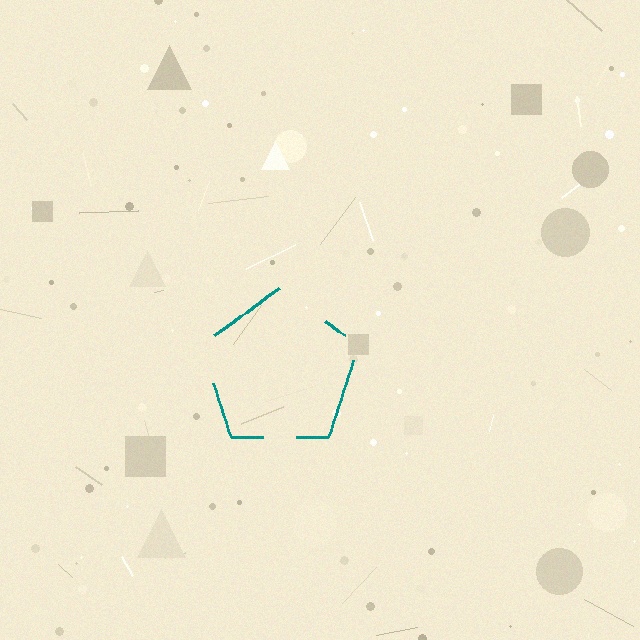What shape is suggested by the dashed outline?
The dashed outline suggests a pentagon.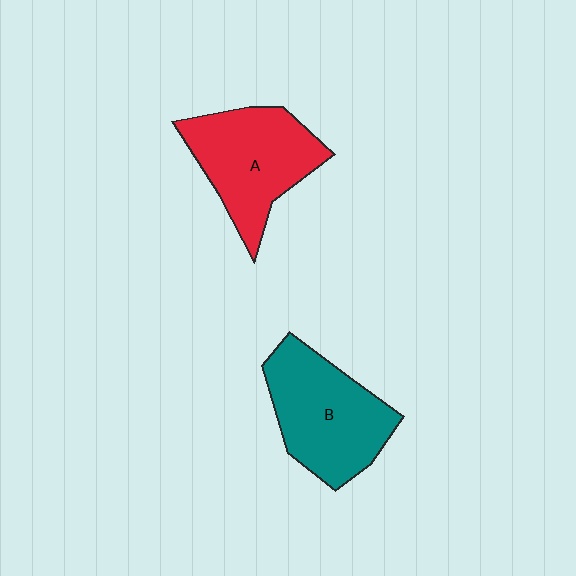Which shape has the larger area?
Shape B (teal).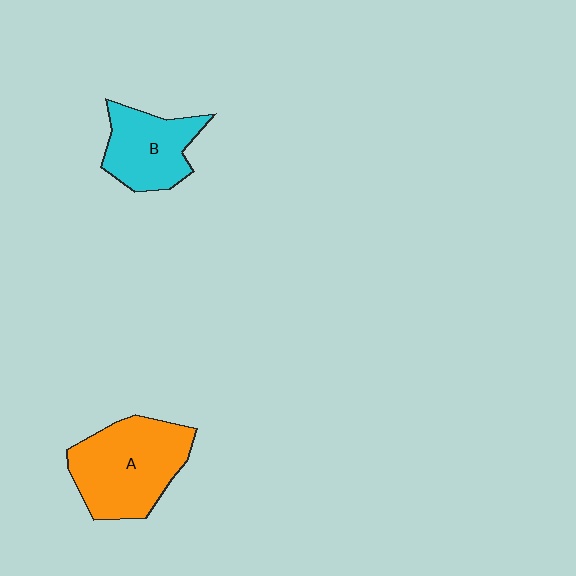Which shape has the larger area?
Shape A (orange).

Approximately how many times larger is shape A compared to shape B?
Approximately 1.5 times.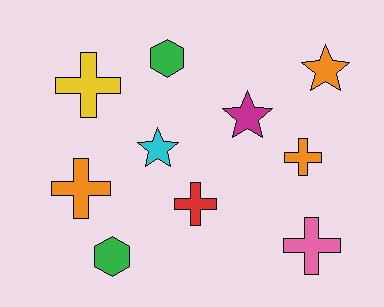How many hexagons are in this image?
There are 2 hexagons.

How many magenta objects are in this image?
There is 1 magenta object.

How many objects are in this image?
There are 10 objects.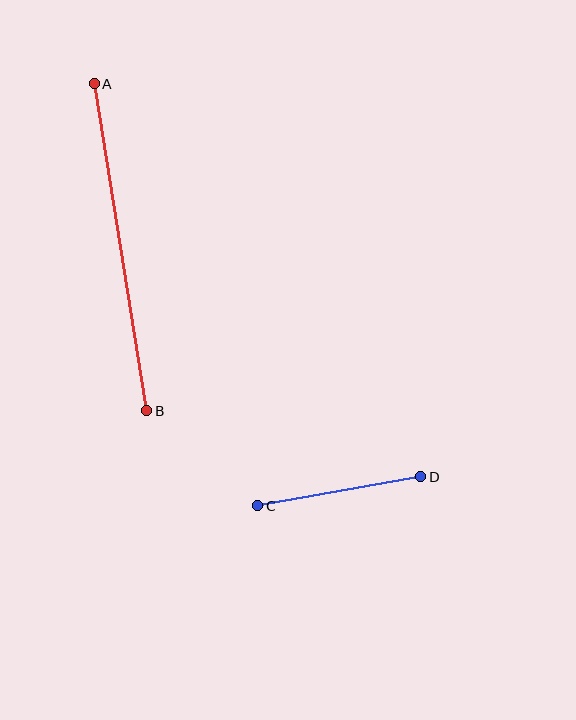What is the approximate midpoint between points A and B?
The midpoint is at approximately (121, 247) pixels.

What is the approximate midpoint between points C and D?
The midpoint is at approximately (339, 491) pixels.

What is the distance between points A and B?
The distance is approximately 331 pixels.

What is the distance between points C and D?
The distance is approximately 166 pixels.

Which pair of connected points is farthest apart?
Points A and B are farthest apart.